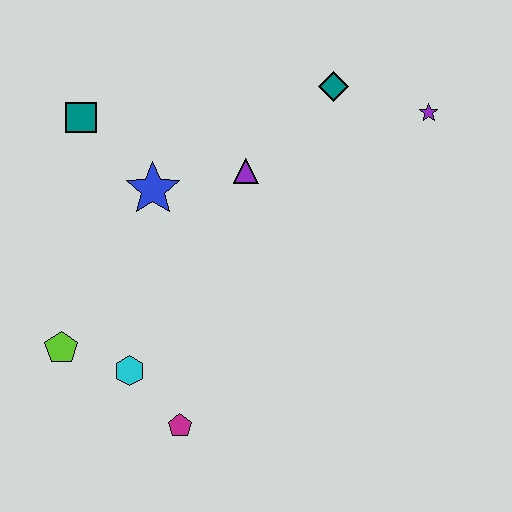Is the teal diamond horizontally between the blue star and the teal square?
No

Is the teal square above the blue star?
Yes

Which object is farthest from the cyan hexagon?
The purple star is farthest from the cyan hexagon.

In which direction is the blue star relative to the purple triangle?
The blue star is to the left of the purple triangle.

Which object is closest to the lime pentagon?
The cyan hexagon is closest to the lime pentagon.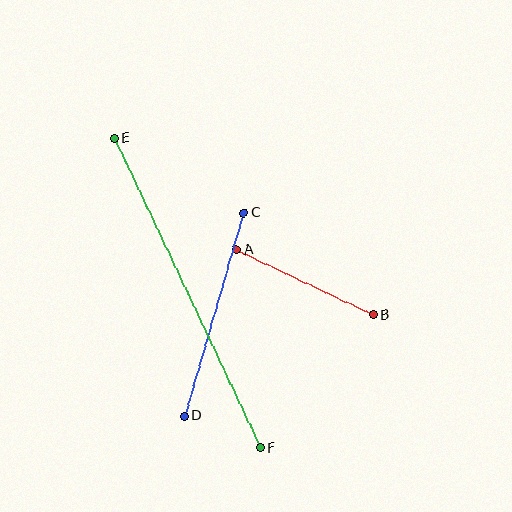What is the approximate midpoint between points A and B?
The midpoint is at approximately (305, 282) pixels.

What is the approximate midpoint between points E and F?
The midpoint is at approximately (187, 293) pixels.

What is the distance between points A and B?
The distance is approximately 152 pixels.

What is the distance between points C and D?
The distance is approximately 212 pixels.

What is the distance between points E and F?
The distance is approximately 342 pixels.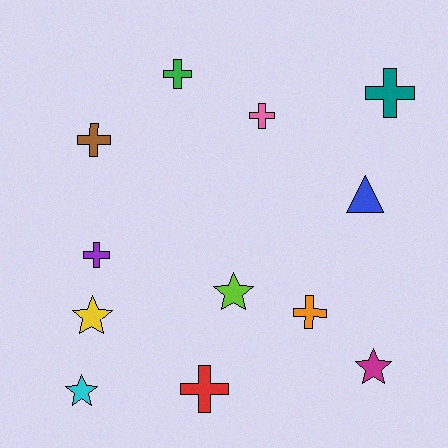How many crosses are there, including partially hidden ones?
There are 7 crosses.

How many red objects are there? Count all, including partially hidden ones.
There is 1 red object.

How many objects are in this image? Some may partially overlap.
There are 12 objects.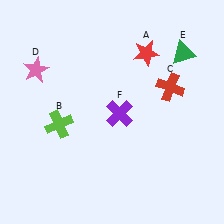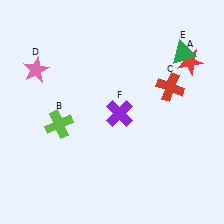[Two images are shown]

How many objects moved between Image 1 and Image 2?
1 object moved between the two images.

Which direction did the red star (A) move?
The red star (A) moved right.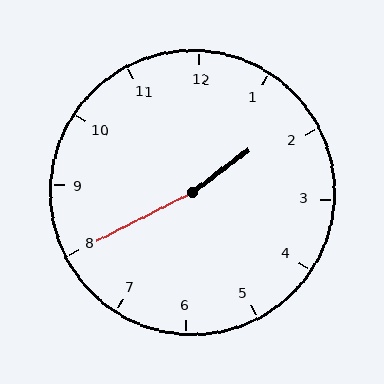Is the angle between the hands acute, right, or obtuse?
It is obtuse.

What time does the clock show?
1:40.